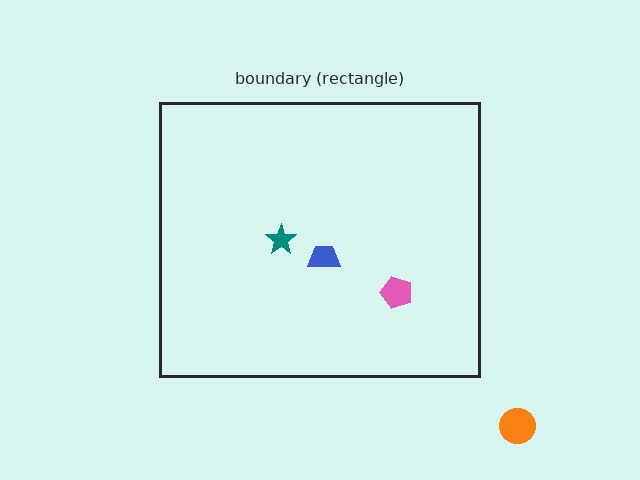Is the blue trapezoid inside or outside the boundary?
Inside.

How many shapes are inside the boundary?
3 inside, 1 outside.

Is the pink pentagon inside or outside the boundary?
Inside.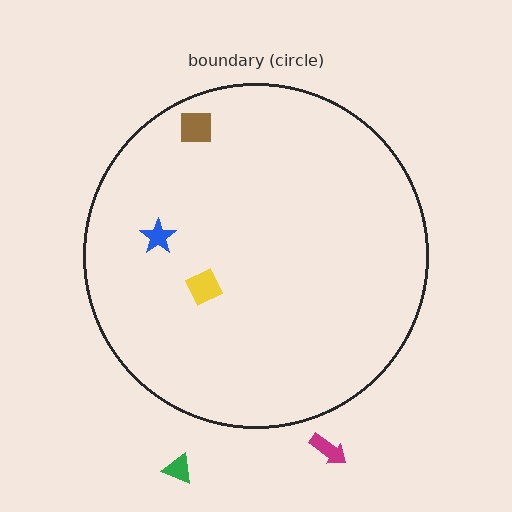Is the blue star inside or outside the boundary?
Inside.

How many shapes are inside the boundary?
3 inside, 2 outside.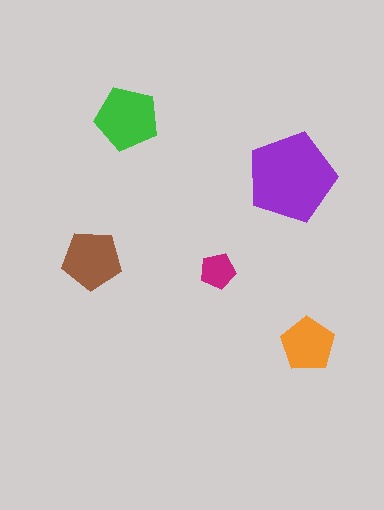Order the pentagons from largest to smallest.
the purple one, the green one, the brown one, the orange one, the magenta one.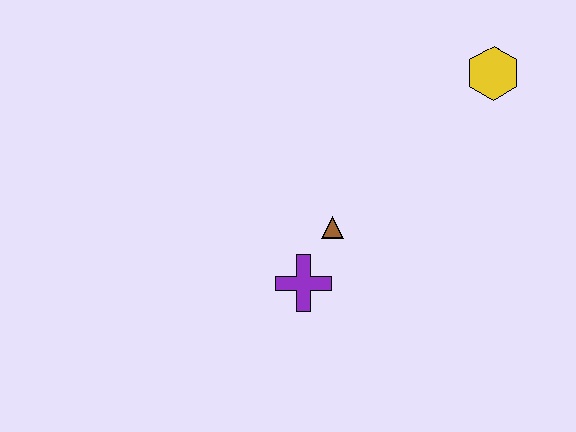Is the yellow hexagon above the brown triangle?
Yes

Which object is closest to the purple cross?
The brown triangle is closest to the purple cross.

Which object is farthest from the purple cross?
The yellow hexagon is farthest from the purple cross.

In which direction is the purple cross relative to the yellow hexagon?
The purple cross is below the yellow hexagon.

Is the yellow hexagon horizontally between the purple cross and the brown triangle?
No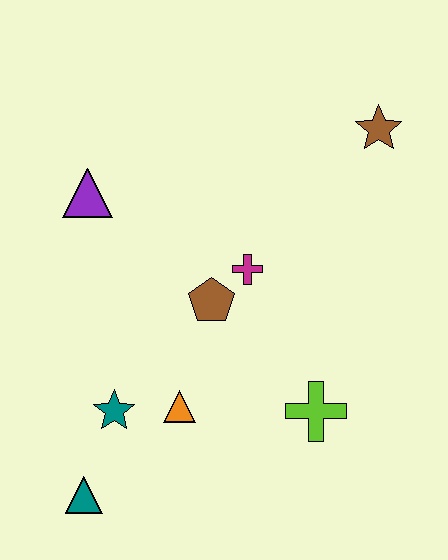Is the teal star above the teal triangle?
Yes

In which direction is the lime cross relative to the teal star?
The lime cross is to the right of the teal star.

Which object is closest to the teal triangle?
The teal star is closest to the teal triangle.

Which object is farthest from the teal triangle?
The brown star is farthest from the teal triangle.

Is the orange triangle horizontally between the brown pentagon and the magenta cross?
No